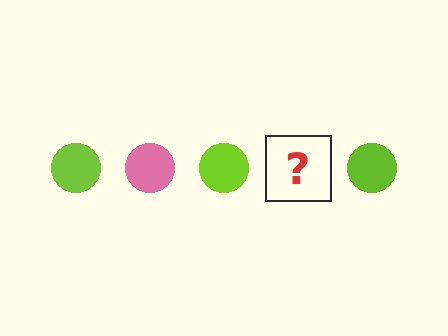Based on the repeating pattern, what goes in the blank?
The blank should be a pink circle.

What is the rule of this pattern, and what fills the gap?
The rule is that the pattern cycles through lime, pink circles. The gap should be filled with a pink circle.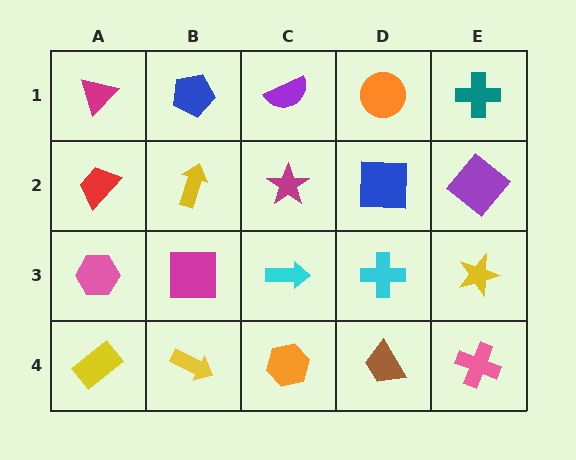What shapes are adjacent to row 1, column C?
A magenta star (row 2, column C), a blue pentagon (row 1, column B), an orange circle (row 1, column D).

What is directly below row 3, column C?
An orange hexagon.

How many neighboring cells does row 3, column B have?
4.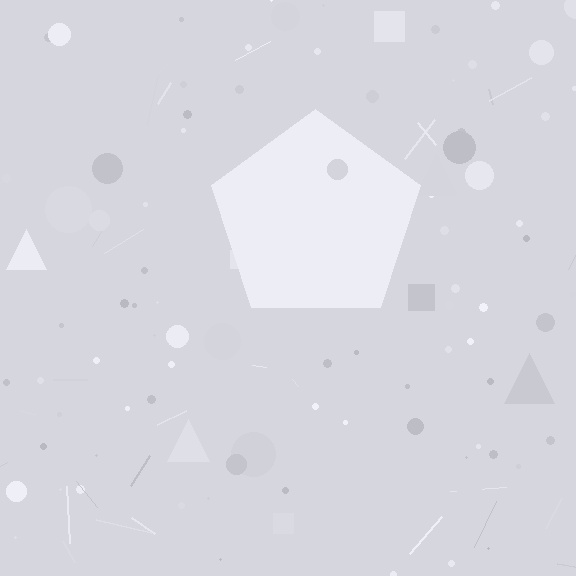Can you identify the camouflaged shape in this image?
The camouflaged shape is a pentagon.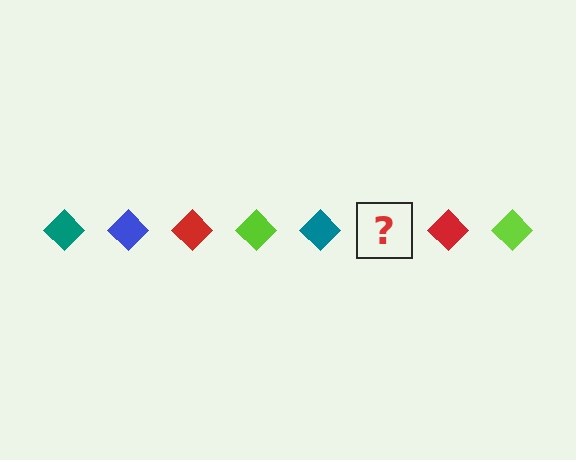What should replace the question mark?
The question mark should be replaced with a blue diamond.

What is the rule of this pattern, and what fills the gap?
The rule is that the pattern cycles through teal, blue, red, lime diamonds. The gap should be filled with a blue diamond.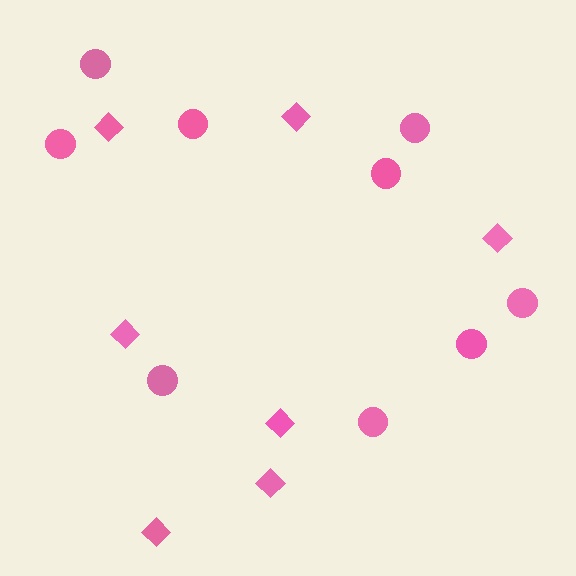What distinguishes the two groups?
There are 2 groups: one group of circles (9) and one group of diamonds (7).